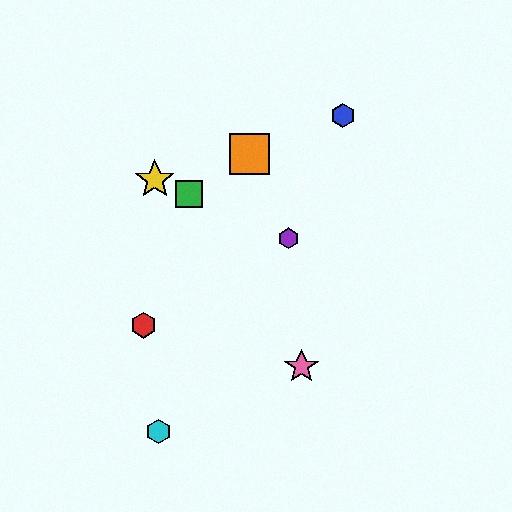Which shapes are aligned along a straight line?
The green square, the yellow star, the purple hexagon are aligned along a straight line.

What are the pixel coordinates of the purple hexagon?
The purple hexagon is at (289, 238).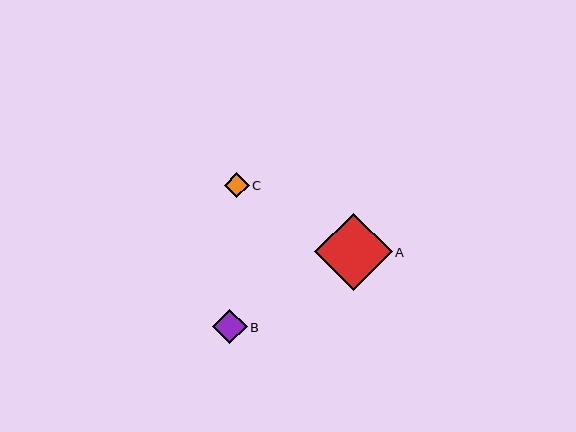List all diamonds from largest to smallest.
From largest to smallest: A, B, C.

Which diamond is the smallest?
Diamond C is the smallest with a size of approximately 25 pixels.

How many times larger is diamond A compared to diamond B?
Diamond A is approximately 2.2 times the size of diamond B.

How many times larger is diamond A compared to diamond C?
Diamond A is approximately 3.1 times the size of diamond C.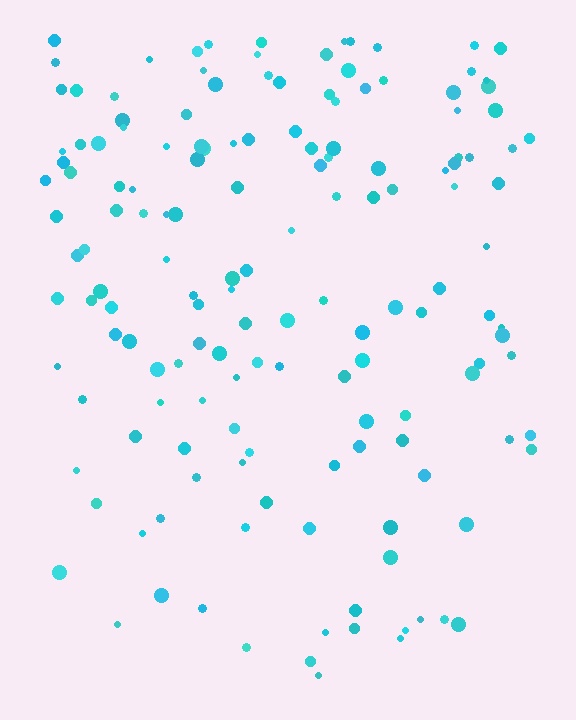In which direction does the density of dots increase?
From bottom to top, with the top side densest.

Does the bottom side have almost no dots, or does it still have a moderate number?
Still a moderate number, just noticeably fewer than the top.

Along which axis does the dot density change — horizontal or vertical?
Vertical.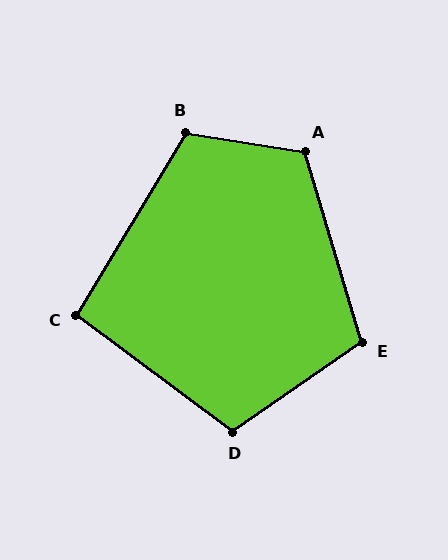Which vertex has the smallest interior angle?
C, at approximately 96 degrees.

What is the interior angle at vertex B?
Approximately 112 degrees (obtuse).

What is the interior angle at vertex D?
Approximately 109 degrees (obtuse).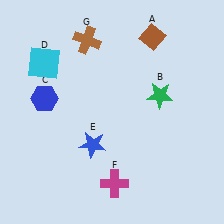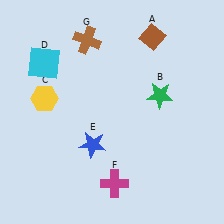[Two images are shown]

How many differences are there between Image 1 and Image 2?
There is 1 difference between the two images.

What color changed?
The hexagon (C) changed from blue in Image 1 to yellow in Image 2.